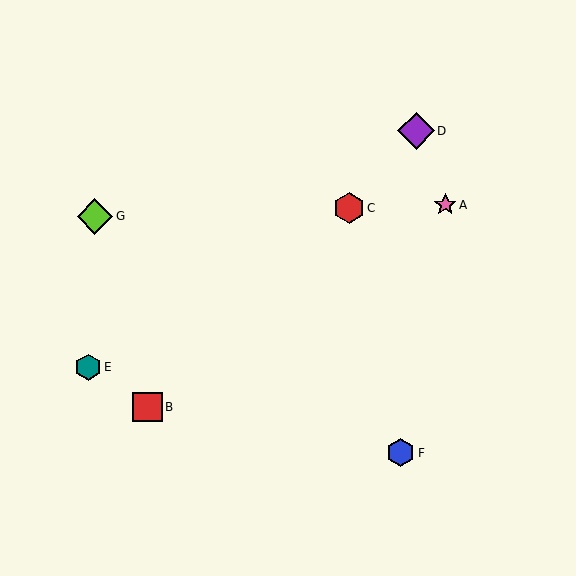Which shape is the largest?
The purple diamond (labeled D) is the largest.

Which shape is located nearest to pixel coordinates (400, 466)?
The blue hexagon (labeled F) at (401, 453) is nearest to that location.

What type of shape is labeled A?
Shape A is a pink star.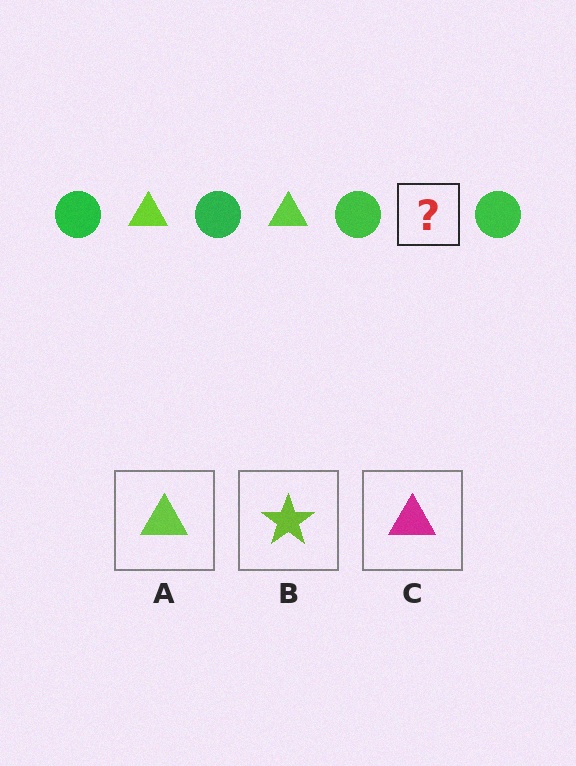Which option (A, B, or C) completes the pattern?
A.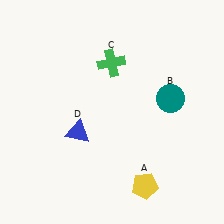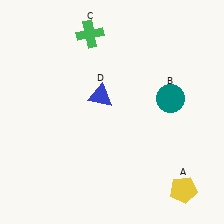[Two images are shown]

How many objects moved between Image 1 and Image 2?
3 objects moved between the two images.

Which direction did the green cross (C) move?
The green cross (C) moved up.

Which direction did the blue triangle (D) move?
The blue triangle (D) moved up.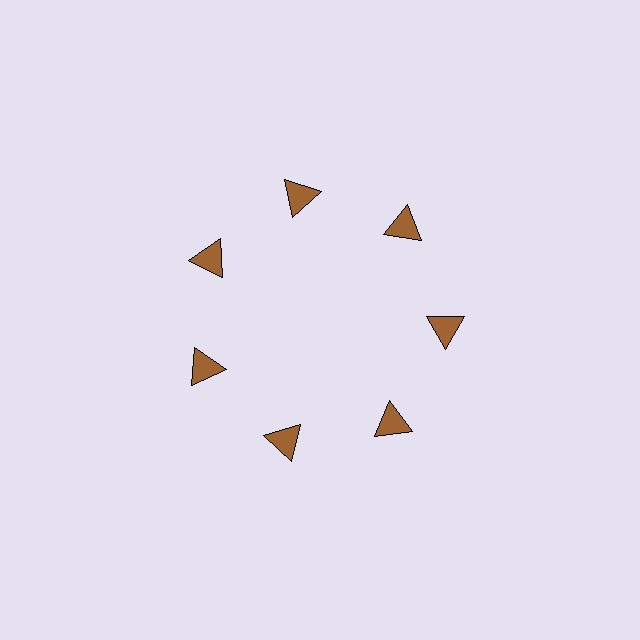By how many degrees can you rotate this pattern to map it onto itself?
The pattern maps onto itself every 51 degrees of rotation.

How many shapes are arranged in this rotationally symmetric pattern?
There are 7 shapes, arranged in 7 groups of 1.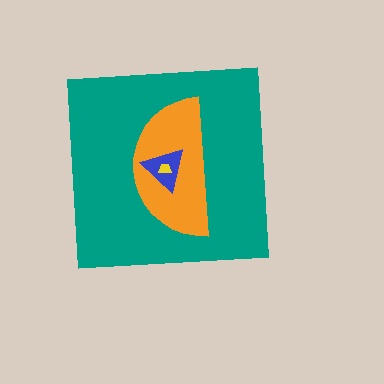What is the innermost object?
The yellow trapezoid.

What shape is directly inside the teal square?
The orange semicircle.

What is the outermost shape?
The teal square.